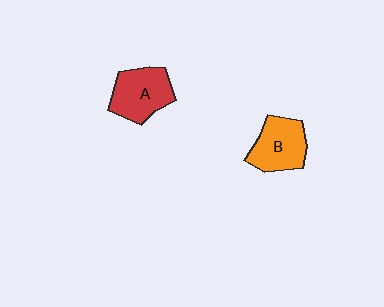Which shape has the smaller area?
Shape B (orange).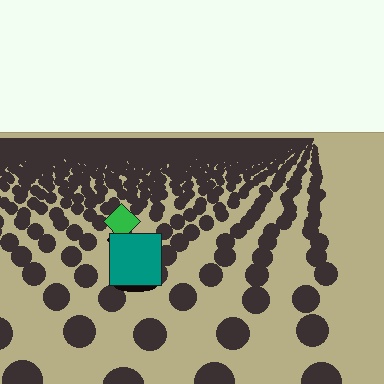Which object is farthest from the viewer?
The green diamond is farthest from the viewer. It appears smaller and the ground texture around it is denser.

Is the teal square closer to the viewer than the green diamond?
Yes. The teal square is closer — you can tell from the texture gradient: the ground texture is coarser near it.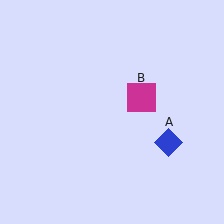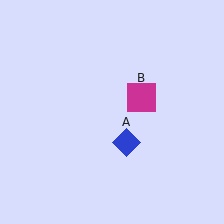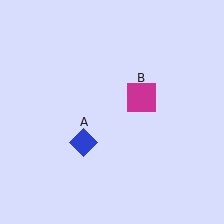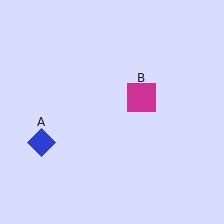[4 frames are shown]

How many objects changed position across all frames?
1 object changed position: blue diamond (object A).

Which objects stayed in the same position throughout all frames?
Magenta square (object B) remained stationary.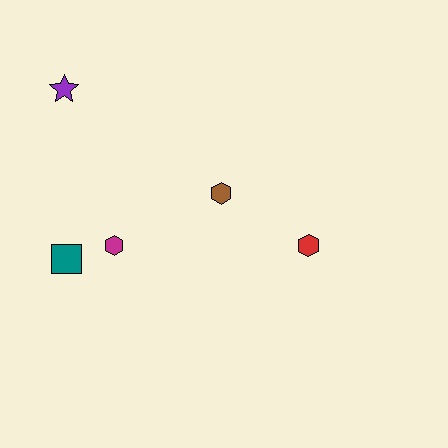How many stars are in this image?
There is 1 star.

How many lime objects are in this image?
There are no lime objects.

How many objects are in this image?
There are 5 objects.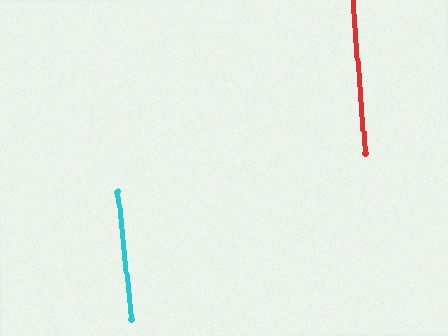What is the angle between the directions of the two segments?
Approximately 1 degree.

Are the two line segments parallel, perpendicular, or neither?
Parallel — their directions differ by only 1.5°.